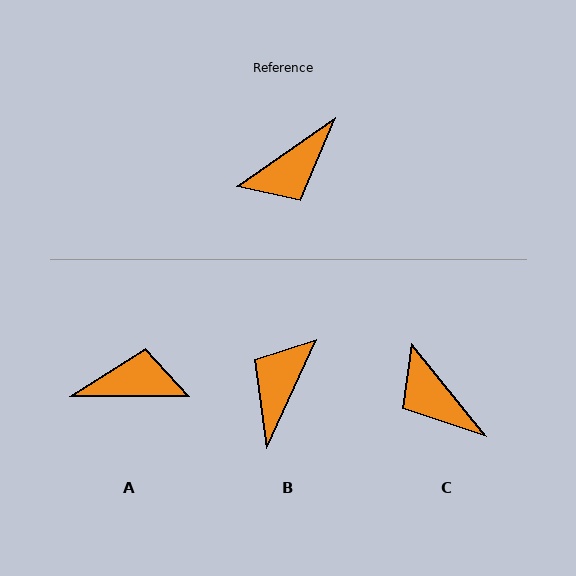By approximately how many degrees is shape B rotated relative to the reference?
Approximately 149 degrees clockwise.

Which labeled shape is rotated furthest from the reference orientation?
B, about 149 degrees away.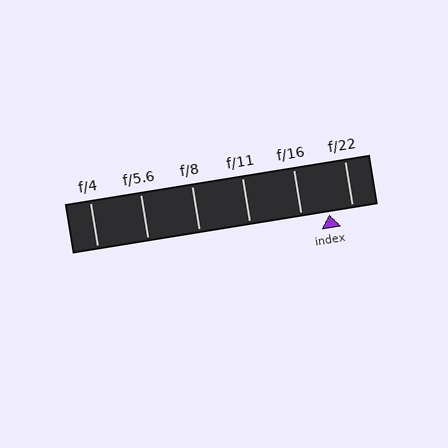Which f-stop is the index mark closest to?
The index mark is closest to f/22.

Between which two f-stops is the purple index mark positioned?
The index mark is between f/16 and f/22.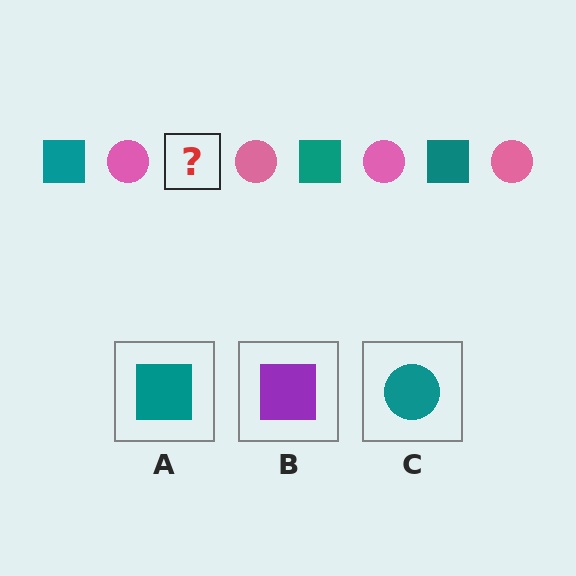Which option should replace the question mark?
Option A.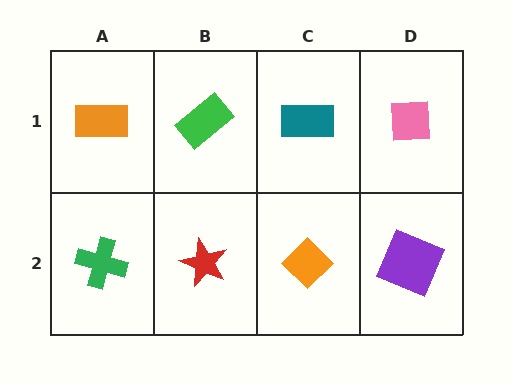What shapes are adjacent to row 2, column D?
A pink square (row 1, column D), an orange diamond (row 2, column C).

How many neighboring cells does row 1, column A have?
2.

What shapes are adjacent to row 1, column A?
A green cross (row 2, column A), a green rectangle (row 1, column B).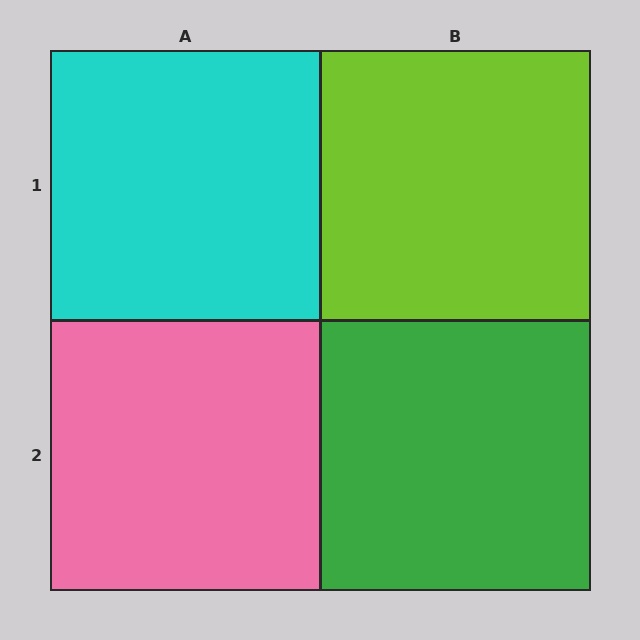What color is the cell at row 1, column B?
Lime.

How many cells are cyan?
1 cell is cyan.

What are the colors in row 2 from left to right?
Pink, green.